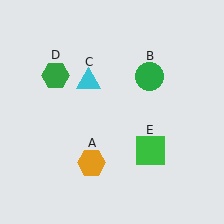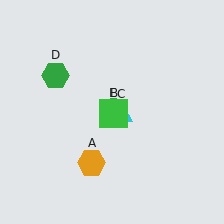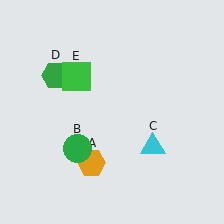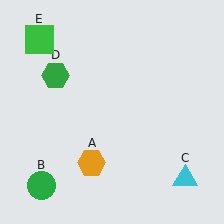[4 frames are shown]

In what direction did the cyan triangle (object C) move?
The cyan triangle (object C) moved down and to the right.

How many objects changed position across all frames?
3 objects changed position: green circle (object B), cyan triangle (object C), green square (object E).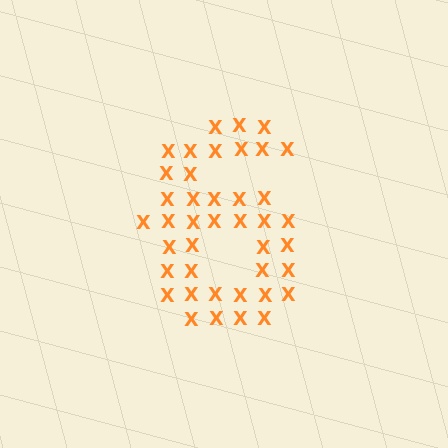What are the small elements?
The small elements are letter X's.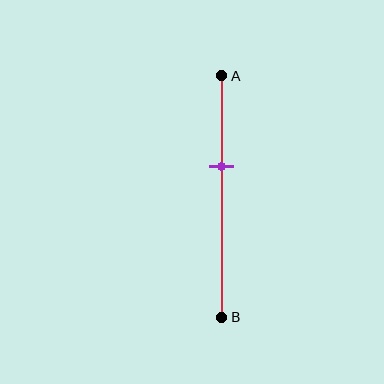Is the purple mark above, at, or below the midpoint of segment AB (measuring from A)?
The purple mark is above the midpoint of segment AB.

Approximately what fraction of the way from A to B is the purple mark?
The purple mark is approximately 35% of the way from A to B.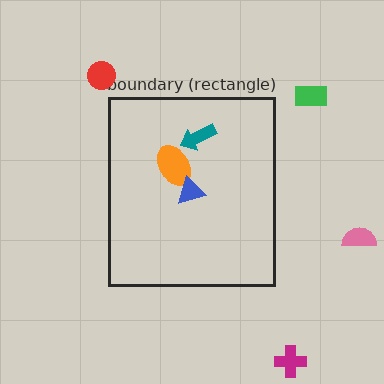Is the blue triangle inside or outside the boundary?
Inside.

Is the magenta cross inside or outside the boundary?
Outside.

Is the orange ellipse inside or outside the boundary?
Inside.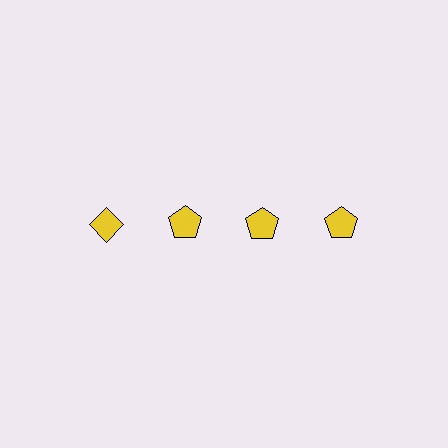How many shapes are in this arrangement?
There are 4 shapes arranged in a grid pattern.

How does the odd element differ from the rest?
It has a different shape: diamond instead of pentagon.